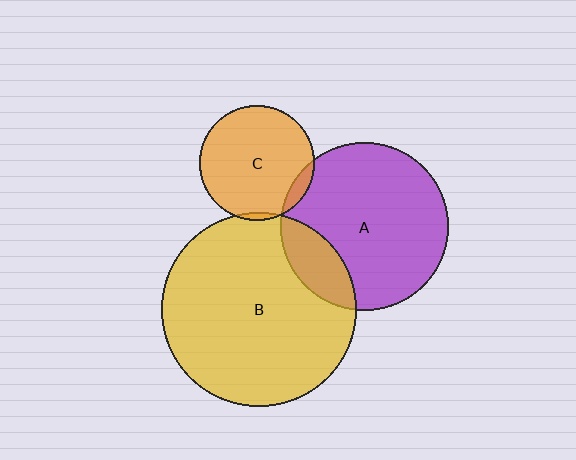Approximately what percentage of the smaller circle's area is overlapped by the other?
Approximately 5%.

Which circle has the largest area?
Circle B (yellow).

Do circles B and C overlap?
Yes.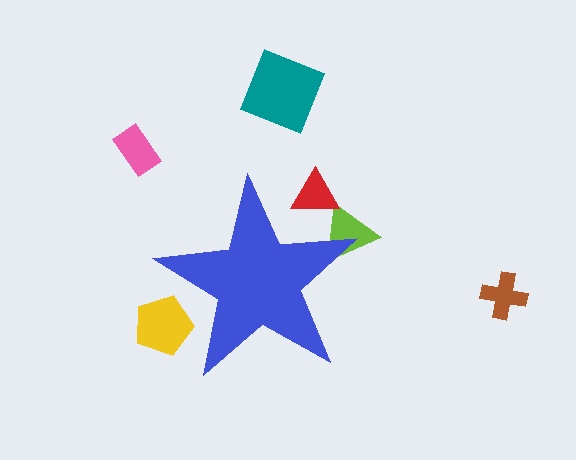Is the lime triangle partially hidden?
Yes, the lime triangle is partially hidden behind the blue star.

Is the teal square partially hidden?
No, the teal square is fully visible.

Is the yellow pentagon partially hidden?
Yes, the yellow pentagon is partially hidden behind the blue star.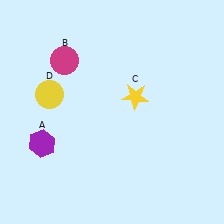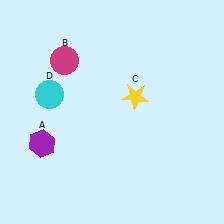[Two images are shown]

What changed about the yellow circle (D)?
In Image 1, D is yellow. In Image 2, it changed to cyan.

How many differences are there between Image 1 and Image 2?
There is 1 difference between the two images.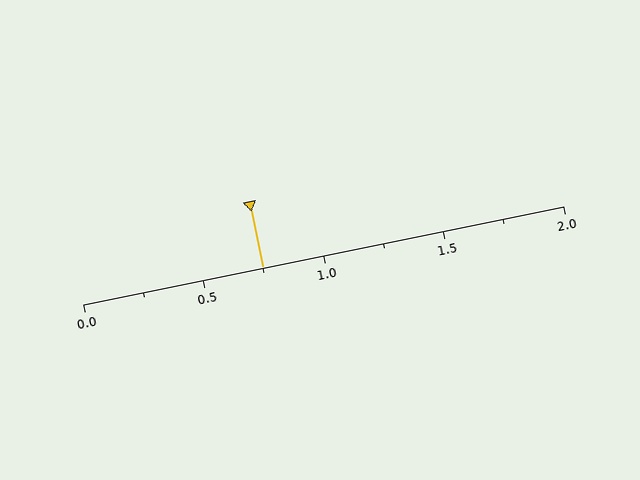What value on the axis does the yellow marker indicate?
The marker indicates approximately 0.75.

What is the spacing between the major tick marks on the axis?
The major ticks are spaced 0.5 apart.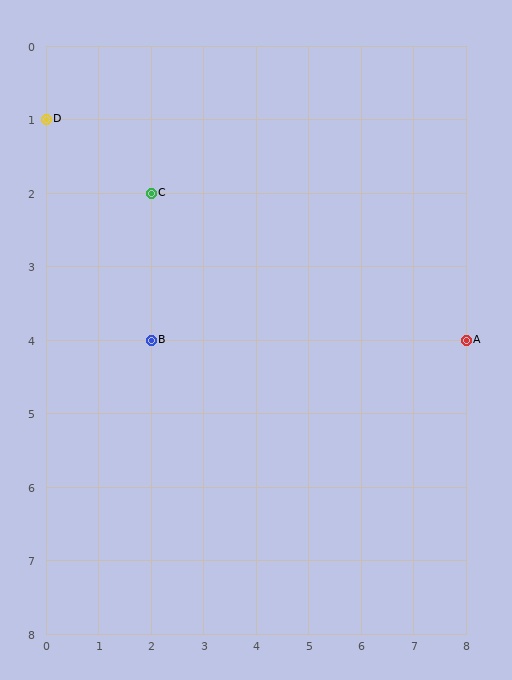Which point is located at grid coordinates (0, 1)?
Point D is at (0, 1).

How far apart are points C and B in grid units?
Points C and B are 2 rows apart.